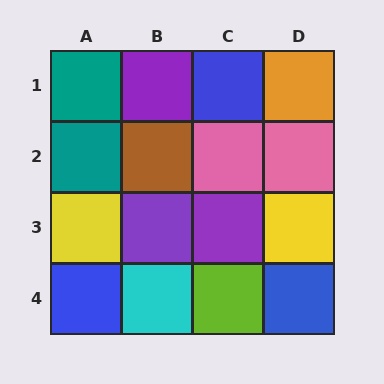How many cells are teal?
2 cells are teal.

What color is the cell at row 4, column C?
Lime.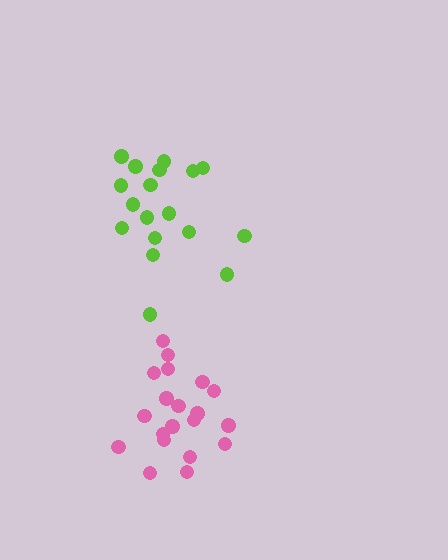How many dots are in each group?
Group 1: 18 dots, Group 2: 20 dots (38 total).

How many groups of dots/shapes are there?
There are 2 groups.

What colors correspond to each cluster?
The clusters are colored: lime, pink.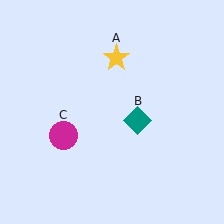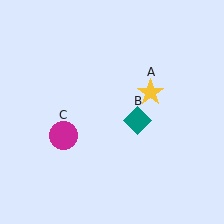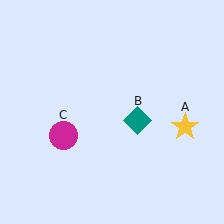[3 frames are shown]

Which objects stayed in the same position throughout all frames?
Teal diamond (object B) and magenta circle (object C) remained stationary.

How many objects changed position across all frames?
1 object changed position: yellow star (object A).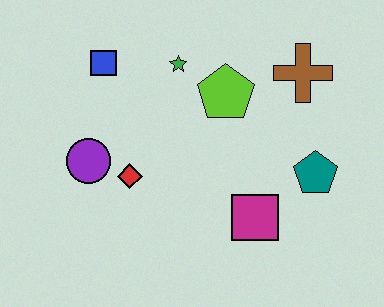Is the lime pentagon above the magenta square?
Yes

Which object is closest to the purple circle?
The red diamond is closest to the purple circle.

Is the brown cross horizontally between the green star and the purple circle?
No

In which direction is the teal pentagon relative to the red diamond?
The teal pentagon is to the right of the red diamond.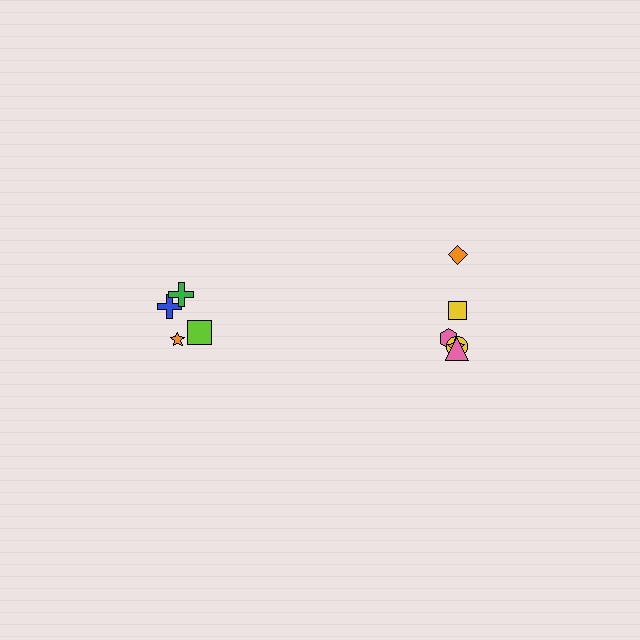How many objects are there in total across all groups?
There are 10 objects.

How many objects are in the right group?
There are 6 objects.